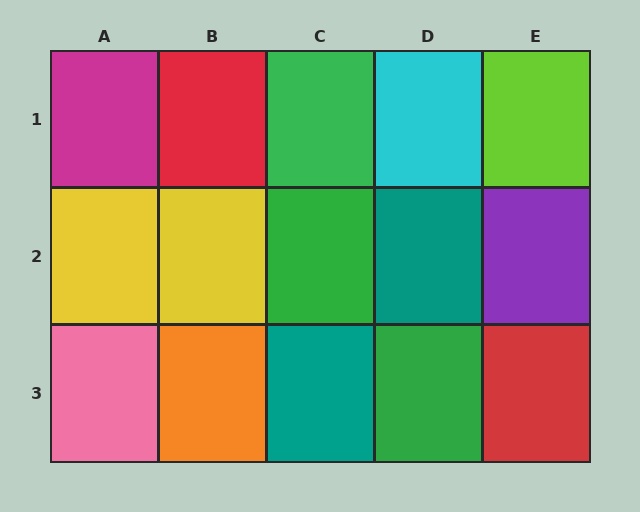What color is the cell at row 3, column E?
Red.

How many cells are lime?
1 cell is lime.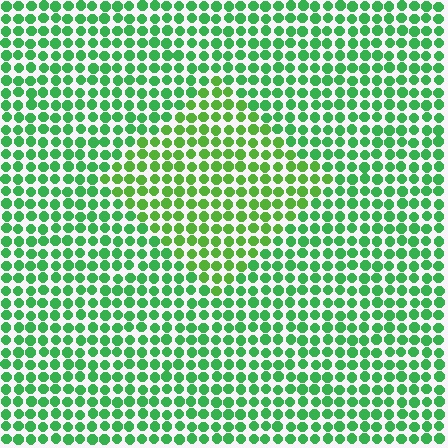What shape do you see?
I see a diamond.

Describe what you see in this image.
The image is filled with small green elements in a uniform arrangement. A diamond-shaped region is visible where the elements are tinted to a slightly different hue, forming a subtle color boundary.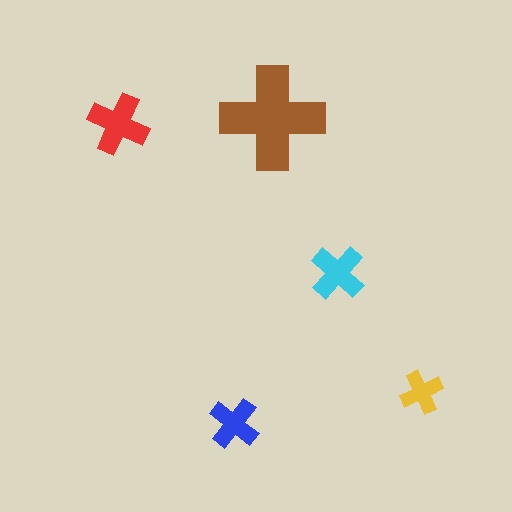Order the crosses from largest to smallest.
the brown one, the red one, the cyan one, the blue one, the yellow one.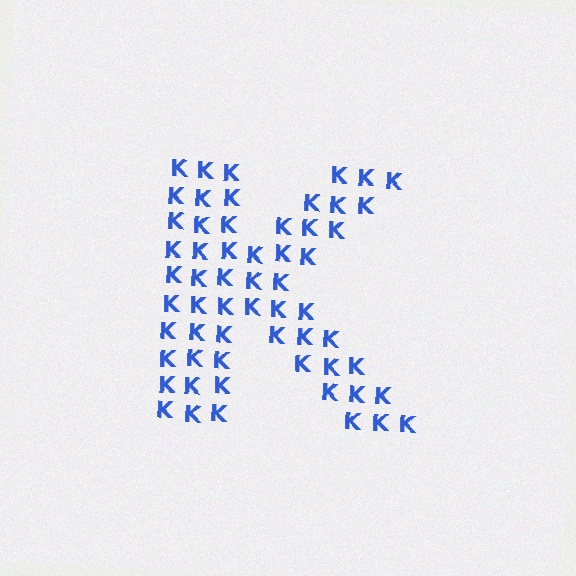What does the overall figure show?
The overall figure shows the letter K.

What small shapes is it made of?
It is made of small letter K's.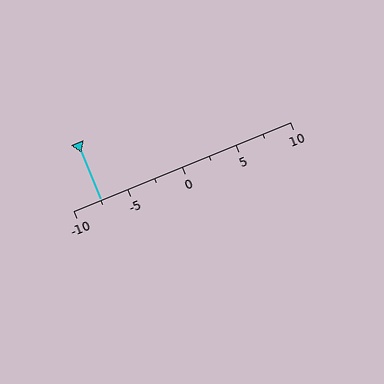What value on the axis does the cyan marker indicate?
The marker indicates approximately -7.5.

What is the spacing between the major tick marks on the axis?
The major ticks are spaced 5 apart.